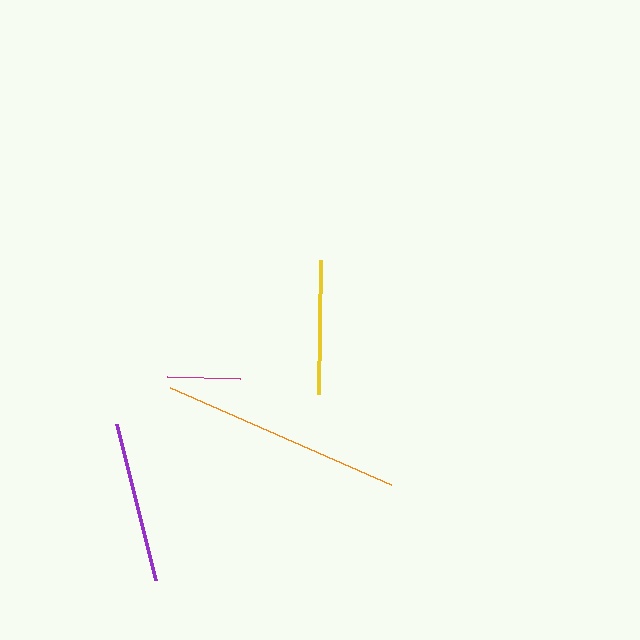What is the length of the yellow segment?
The yellow segment is approximately 134 pixels long.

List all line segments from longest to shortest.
From longest to shortest: orange, purple, yellow, magenta.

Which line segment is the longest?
The orange line is the longest at approximately 241 pixels.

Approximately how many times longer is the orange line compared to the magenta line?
The orange line is approximately 3.3 times the length of the magenta line.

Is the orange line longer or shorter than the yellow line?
The orange line is longer than the yellow line.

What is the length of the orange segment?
The orange segment is approximately 241 pixels long.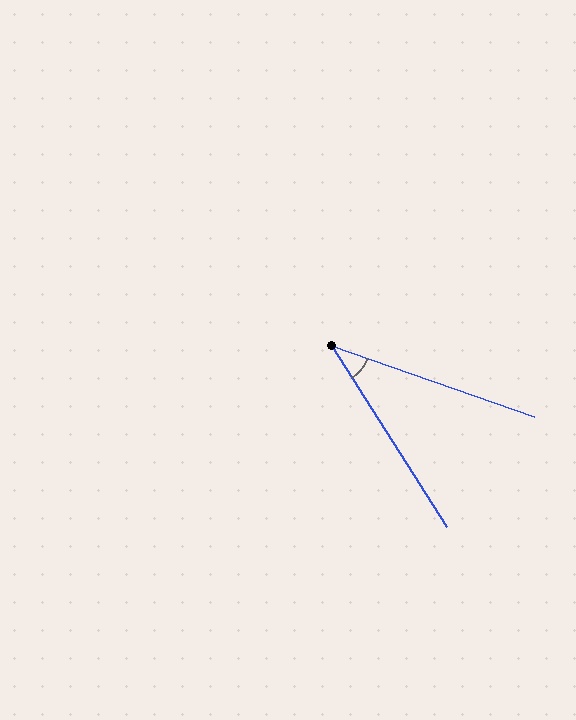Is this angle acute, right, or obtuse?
It is acute.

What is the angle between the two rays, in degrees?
Approximately 38 degrees.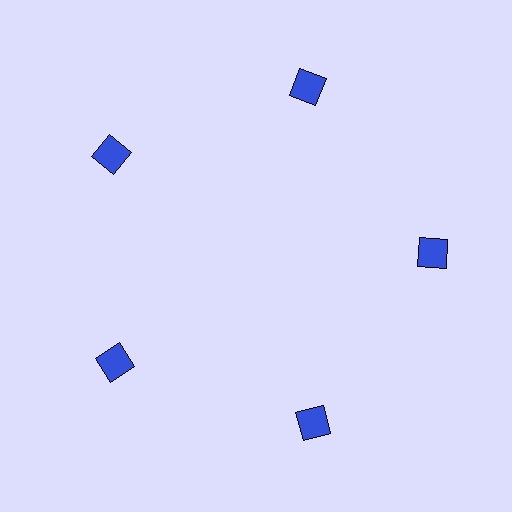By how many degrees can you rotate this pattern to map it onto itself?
The pattern maps onto itself every 72 degrees of rotation.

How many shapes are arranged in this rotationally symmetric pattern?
There are 5 shapes, arranged in 5 groups of 1.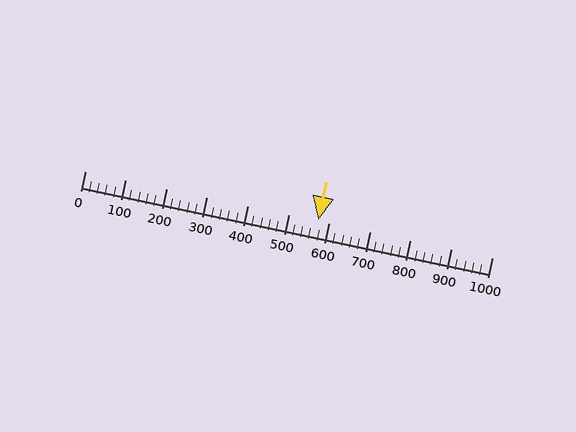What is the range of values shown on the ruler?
The ruler shows values from 0 to 1000.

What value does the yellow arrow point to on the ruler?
The yellow arrow points to approximately 574.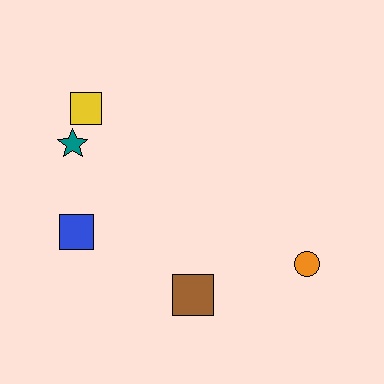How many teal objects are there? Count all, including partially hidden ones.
There is 1 teal object.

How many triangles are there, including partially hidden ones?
There are no triangles.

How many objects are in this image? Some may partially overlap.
There are 5 objects.